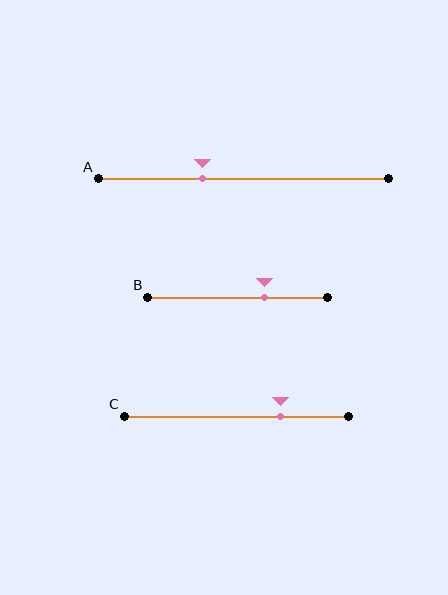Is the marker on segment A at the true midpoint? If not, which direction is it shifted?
No, the marker on segment A is shifted to the left by about 14% of the segment length.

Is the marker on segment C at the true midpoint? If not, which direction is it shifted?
No, the marker on segment C is shifted to the right by about 20% of the segment length.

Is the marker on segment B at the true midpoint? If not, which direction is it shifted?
No, the marker on segment B is shifted to the right by about 15% of the segment length.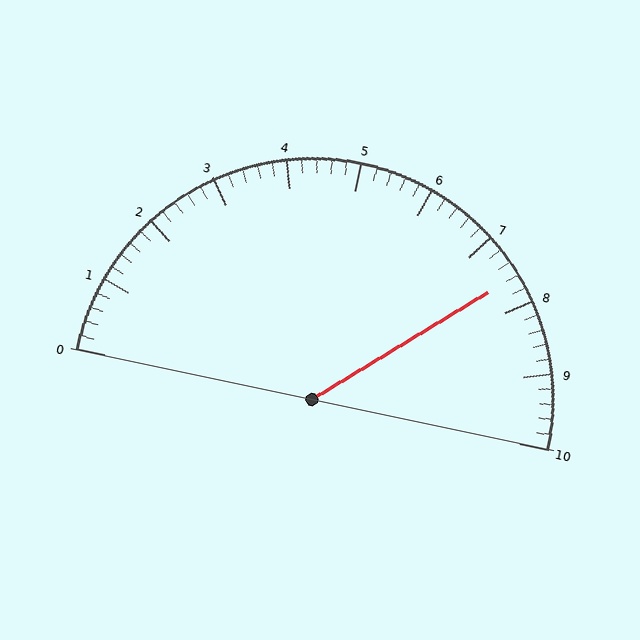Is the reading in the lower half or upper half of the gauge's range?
The reading is in the upper half of the range (0 to 10).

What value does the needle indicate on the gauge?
The needle indicates approximately 7.6.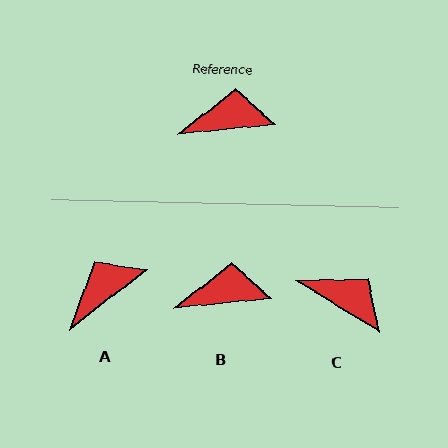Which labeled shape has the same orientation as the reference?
B.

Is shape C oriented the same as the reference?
No, it is off by about 37 degrees.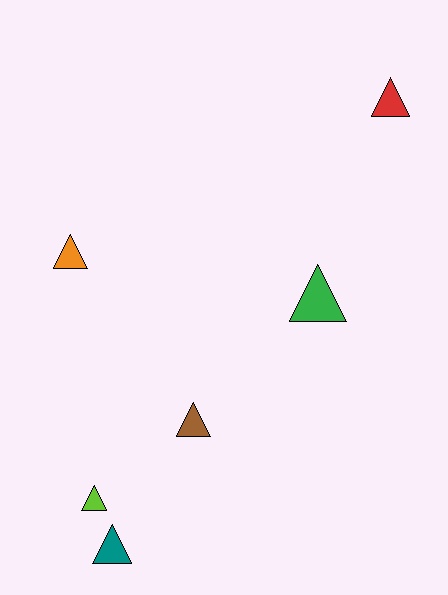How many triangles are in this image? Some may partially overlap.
There are 6 triangles.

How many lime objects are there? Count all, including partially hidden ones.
There is 1 lime object.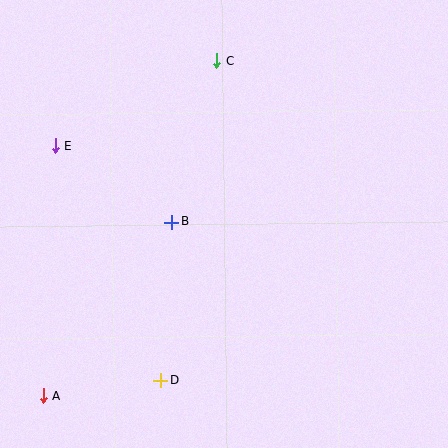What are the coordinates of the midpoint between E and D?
The midpoint between E and D is at (108, 263).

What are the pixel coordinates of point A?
Point A is at (43, 396).